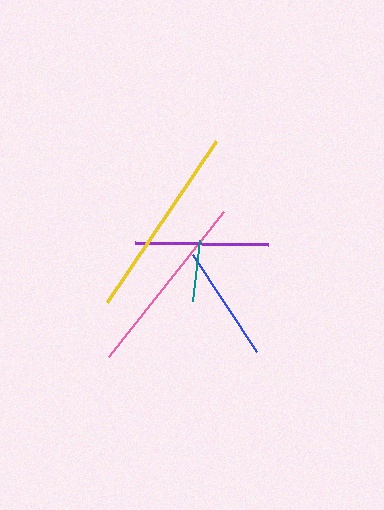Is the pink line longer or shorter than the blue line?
The pink line is longer than the blue line.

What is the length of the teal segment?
The teal segment is approximately 61 pixels long.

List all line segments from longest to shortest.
From longest to shortest: yellow, pink, purple, blue, teal.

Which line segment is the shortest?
The teal line is the shortest at approximately 61 pixels.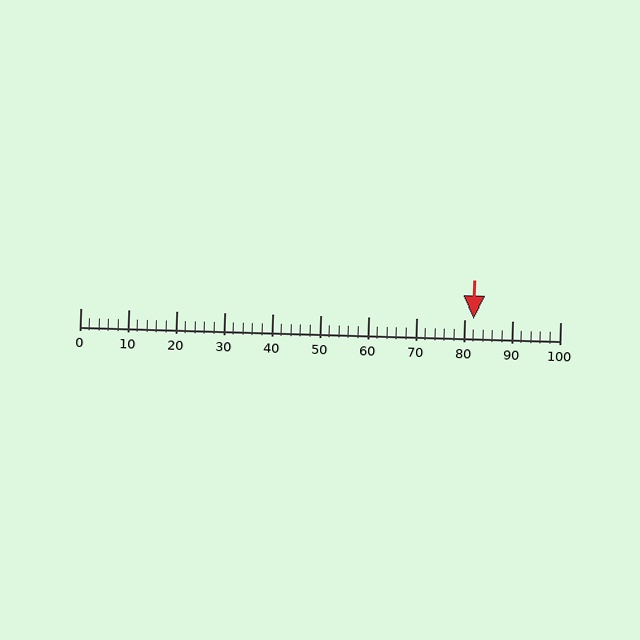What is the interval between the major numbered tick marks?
The major tick marks are spaced 10 units apart.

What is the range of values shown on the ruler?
The ruler shows values from 0 to 100.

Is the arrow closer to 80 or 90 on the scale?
The arrow is closer to 80.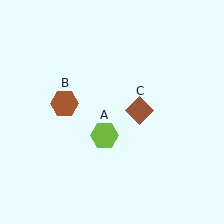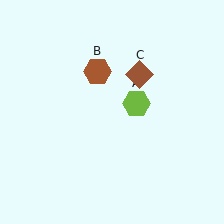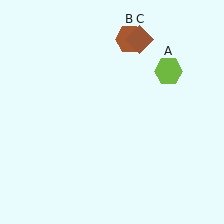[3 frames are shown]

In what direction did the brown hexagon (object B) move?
The brown hexagon (object B) moved up and to the right.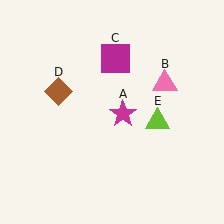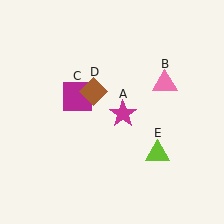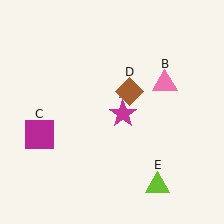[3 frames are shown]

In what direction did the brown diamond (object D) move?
The brown diamond (object D) moved right.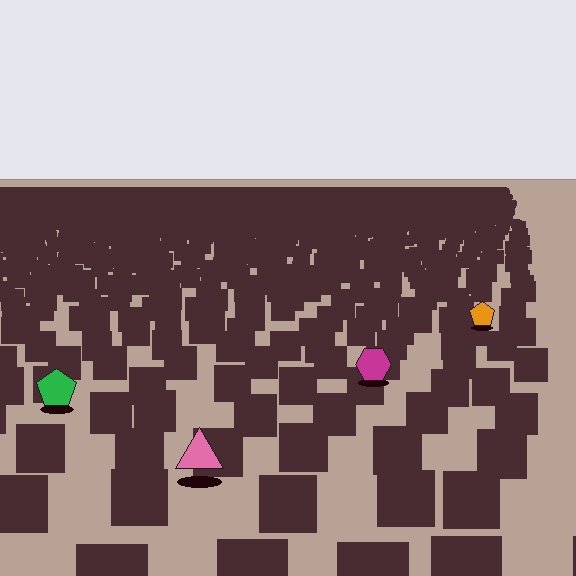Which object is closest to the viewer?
The pink triangle is closest. The texture marks near it are larger and more spread out.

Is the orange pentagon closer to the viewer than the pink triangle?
No. The pink triangle is closer — you can tell from the texture gradient: the ground texture is coarser near it.